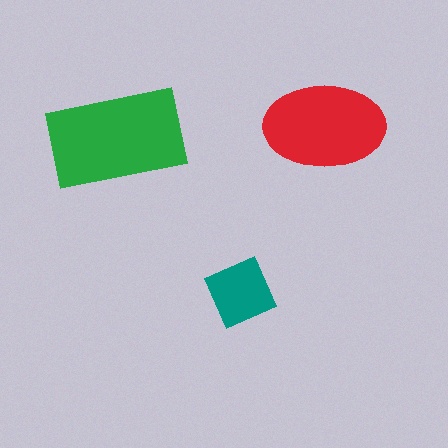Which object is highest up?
The red ellipse is topmost.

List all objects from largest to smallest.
The green rectangle, the red ellipse, the teal diamond.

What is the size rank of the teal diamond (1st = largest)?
3rd.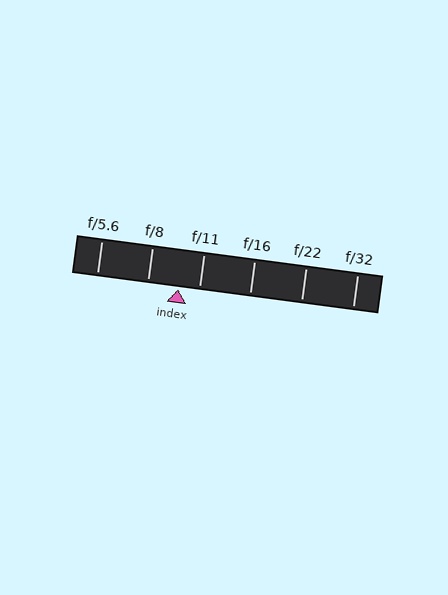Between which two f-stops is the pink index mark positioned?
The index mark is between f/8 and f/11.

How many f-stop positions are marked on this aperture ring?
There are 6 f-stop positions marked.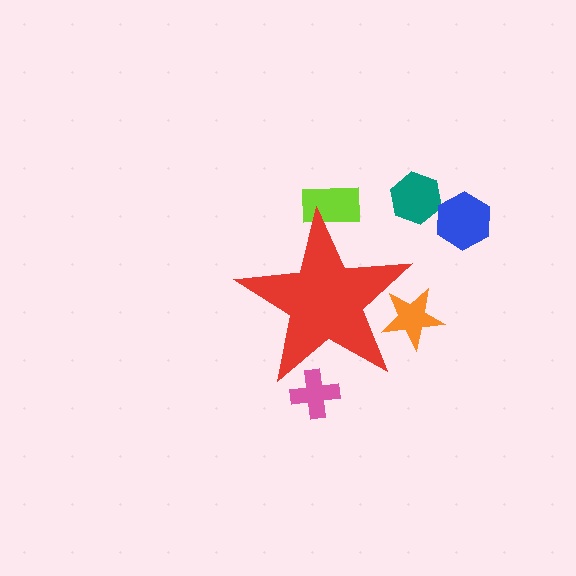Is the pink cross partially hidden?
Yes, the pink cross is partially hidden behind the red star.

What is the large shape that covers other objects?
A red star.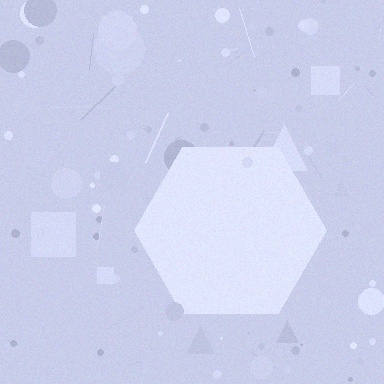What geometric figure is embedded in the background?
A hexagon is embedded in the background.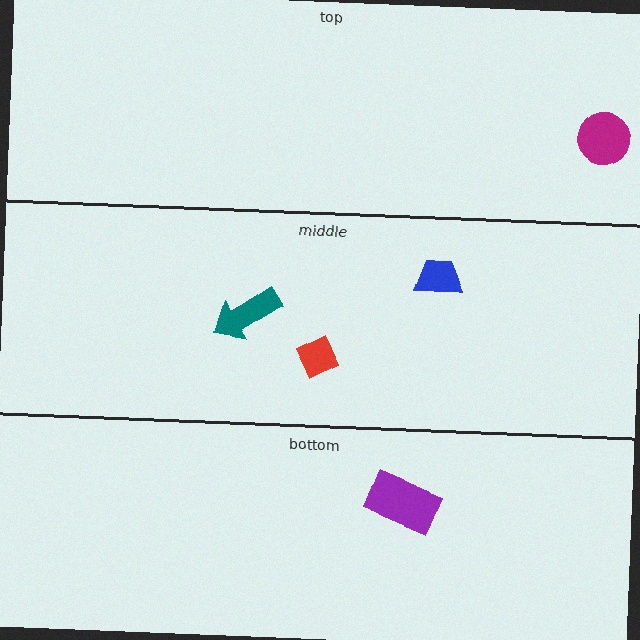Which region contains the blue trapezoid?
The middle region.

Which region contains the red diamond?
The middle region.